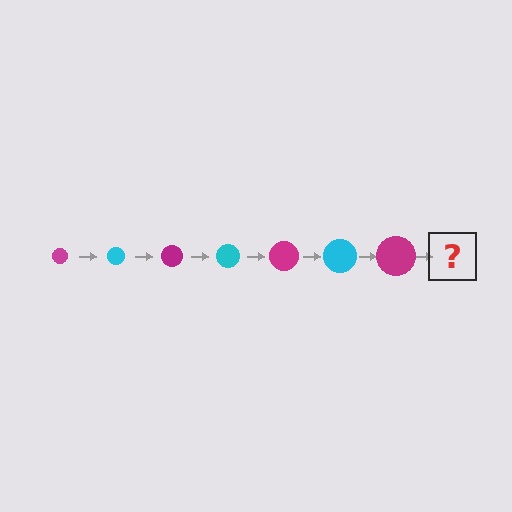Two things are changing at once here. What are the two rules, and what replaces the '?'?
The two rules are that the circle grows larger each step and the color cycles through magenta and cyan. The '?' should be a cyan circle, larger than the previous one.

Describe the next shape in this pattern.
It should be a cyan circle, larger than the previous one.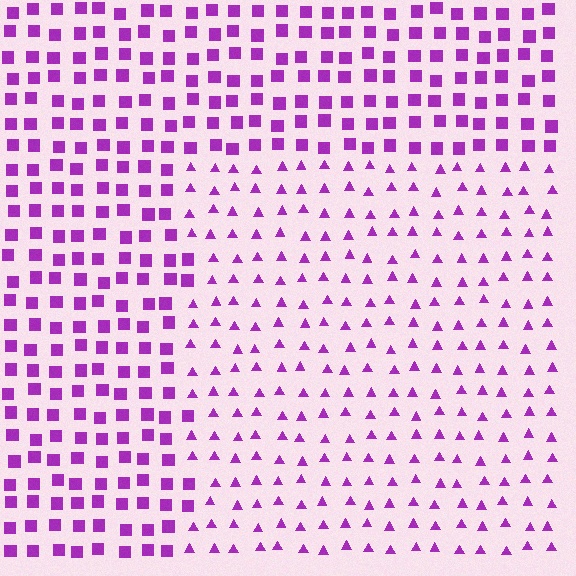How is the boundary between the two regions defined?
The boundary is defined by a change in element shape: triangles inside vs. squares outside. All elements share the same color and spacing.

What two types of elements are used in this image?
The image uses triangles inside the rectangle region and squares outside it.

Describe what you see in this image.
The image is filled with small purple elements arranged in a uniform grid. A rectangle-shaped region contains triangles, while the surrounding area contains squares. The boundary is defined purely by the change in element shape.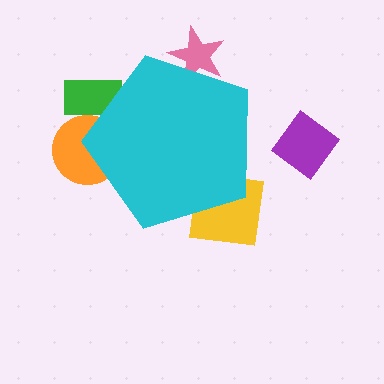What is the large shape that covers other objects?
A cyan pentagon.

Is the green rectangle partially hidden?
Yes, the green rectangle is partially hidden behind the cyan pentagon.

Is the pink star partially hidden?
Yes, the pink star is partially hidden behind the cyan pentagon.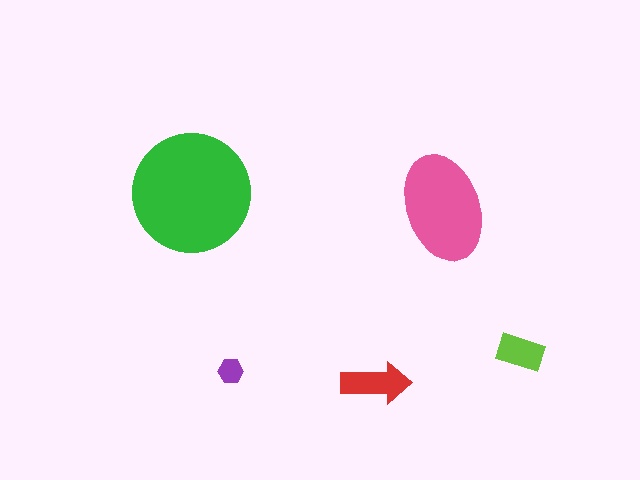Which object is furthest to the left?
The green circle is leftmost.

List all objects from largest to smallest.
The green circle, the pink ellipse, the red arrow, the lime rectangle, the purple hexagon.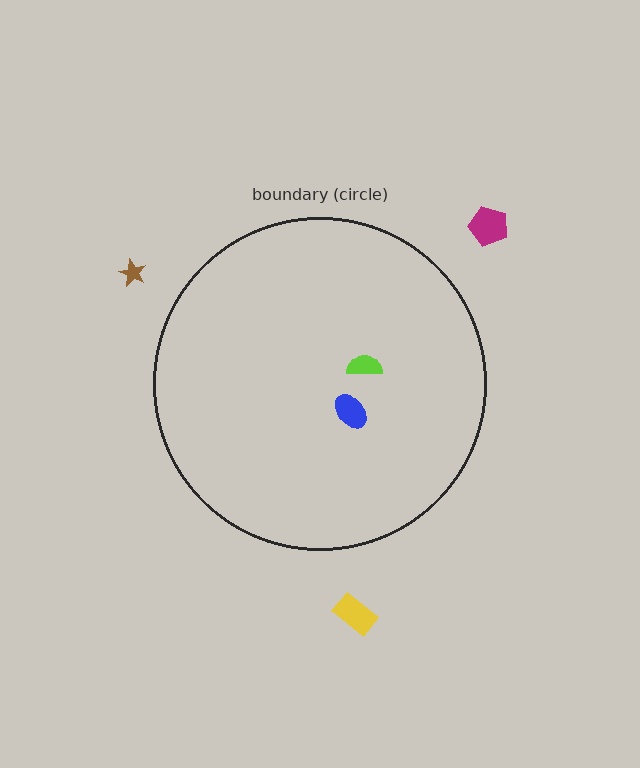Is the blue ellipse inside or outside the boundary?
Inside.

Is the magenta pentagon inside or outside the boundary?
Outside.